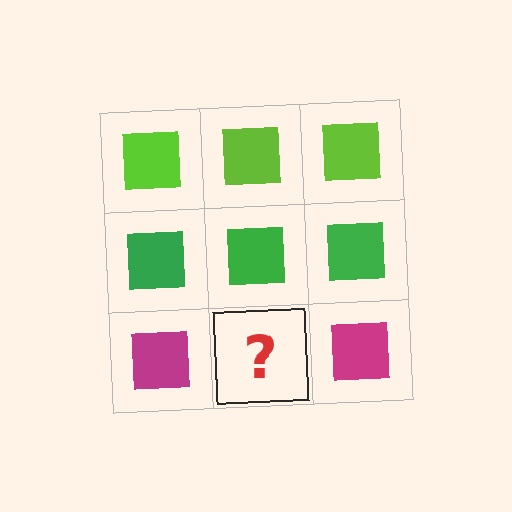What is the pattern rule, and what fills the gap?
The rule is that each row has a consistent color. The gap should be filled with a magenta square.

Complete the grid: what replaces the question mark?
The question mark should be replaced with a magenta square.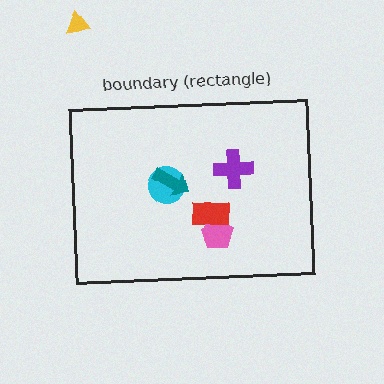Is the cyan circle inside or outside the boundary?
Inside.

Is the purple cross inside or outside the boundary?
Inside.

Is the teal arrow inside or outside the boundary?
Inside.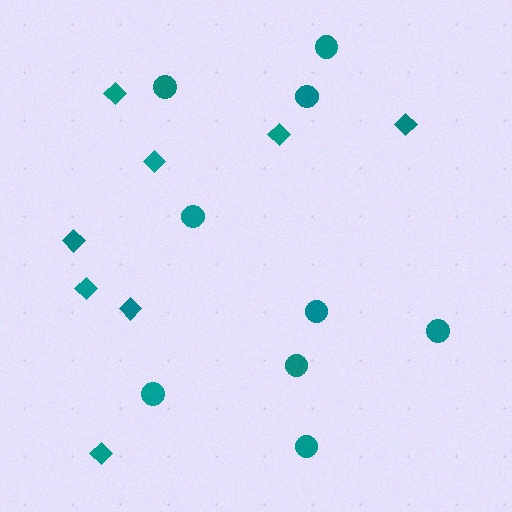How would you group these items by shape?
There are 2 groups: one group of circles (9) and one group of diamonds (8).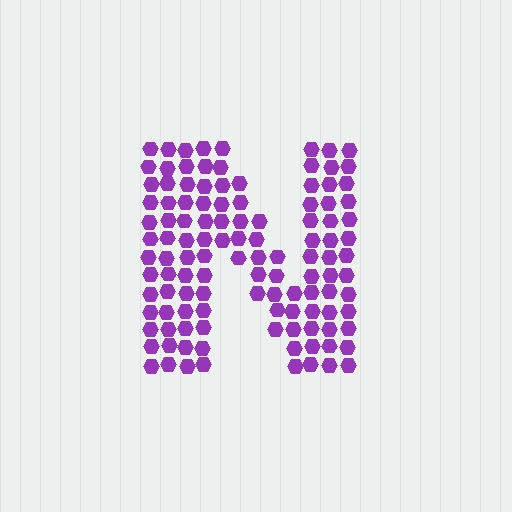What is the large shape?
The large shape is the letter N.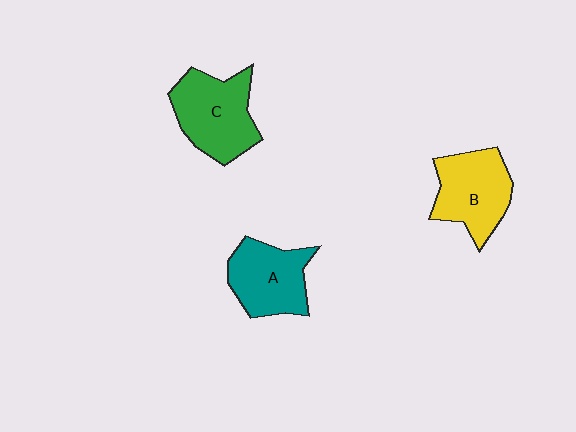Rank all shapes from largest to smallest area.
From largest to smallest: C (green), B (yellow), A (teal).